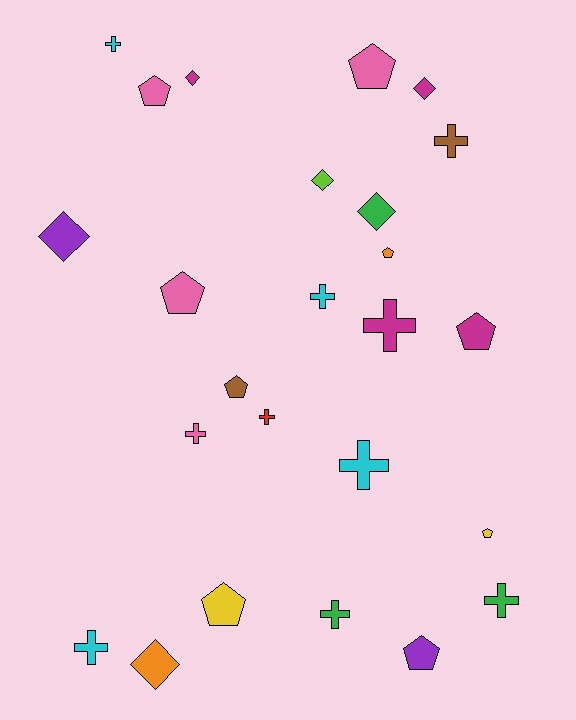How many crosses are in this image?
There are 10 crosses.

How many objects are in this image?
There are 25 objects.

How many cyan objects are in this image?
There are 4 cyan objects.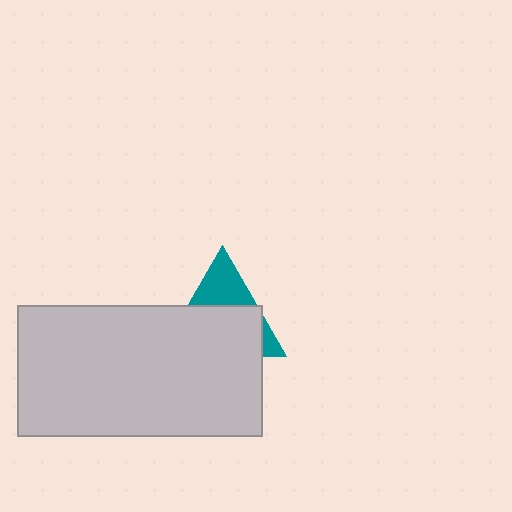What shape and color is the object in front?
The object in front is a light gray rectangle.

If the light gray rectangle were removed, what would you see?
You would see the complete teal triangle.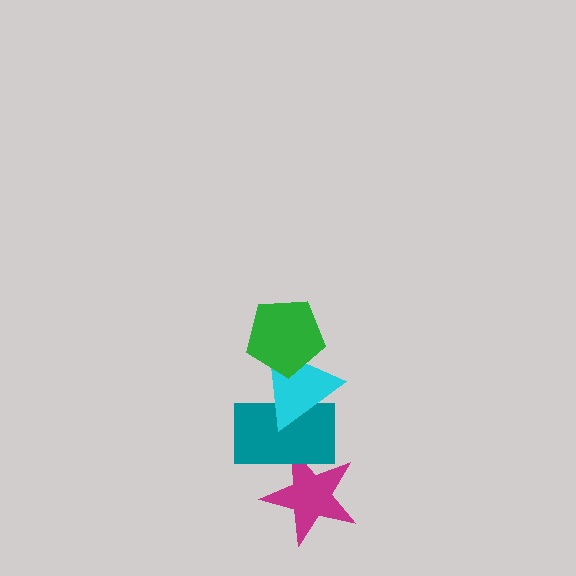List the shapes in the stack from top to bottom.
From top to bottom: the green pentagon, the cyan triangle, the teal rectangle, the magenta star.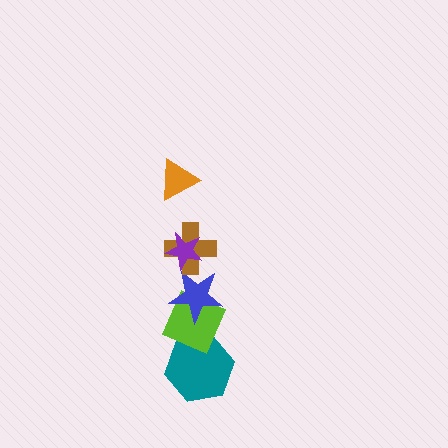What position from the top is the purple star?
The purple star is 2nd from the top.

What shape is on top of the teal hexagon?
The lime diamond is on top of the teal hexagon.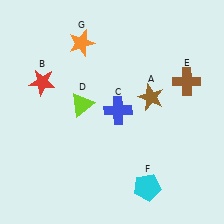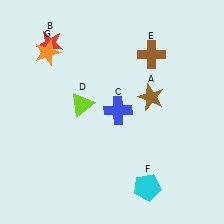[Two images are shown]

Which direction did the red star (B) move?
The red star (B) moved up.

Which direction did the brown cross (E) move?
The brown cross (E) moved left.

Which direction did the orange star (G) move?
The orange star (G) moved left.